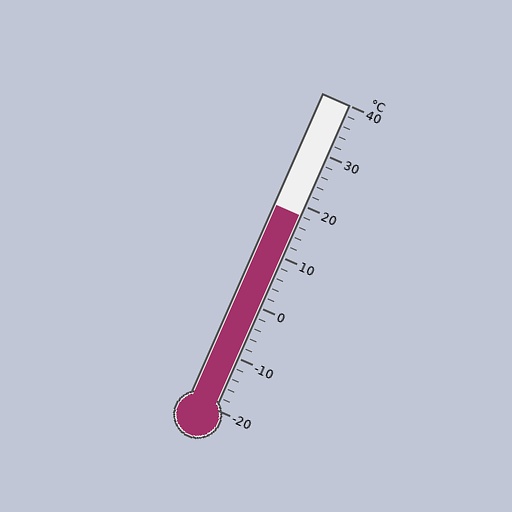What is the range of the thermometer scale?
The thermometer scale ranges from -20°C to 40°C.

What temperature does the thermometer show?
The thermometer shows approximately 18°C.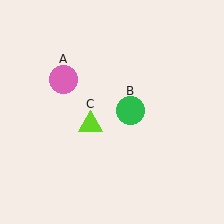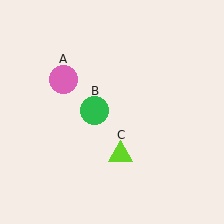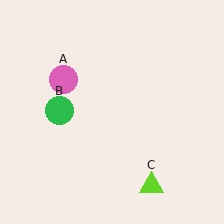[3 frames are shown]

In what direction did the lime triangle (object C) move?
The lime triangle (object C) moved down and to the right.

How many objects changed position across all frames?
2 objects changed position: green circle (object B), lime triangle (object C).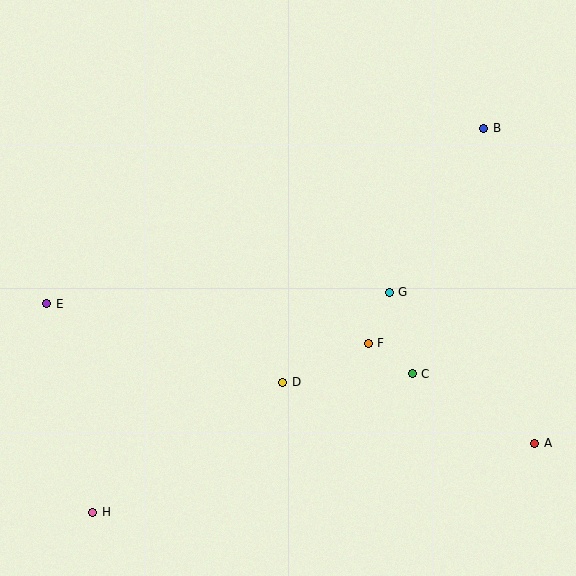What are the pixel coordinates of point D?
Point D is at (283, 382).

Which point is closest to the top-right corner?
Point B is closest to the top-right corner.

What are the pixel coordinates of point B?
Point B is at (484, 128).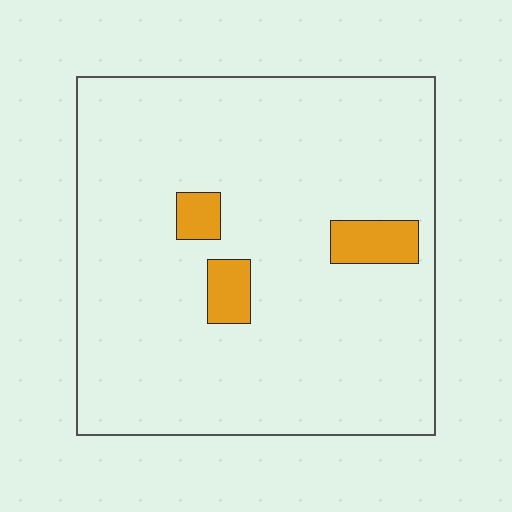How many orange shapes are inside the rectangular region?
3.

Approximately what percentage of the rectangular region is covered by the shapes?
Approximately 5%.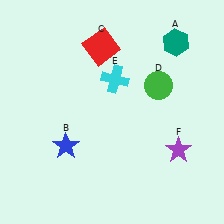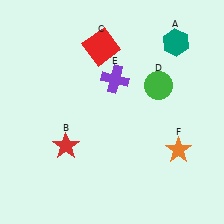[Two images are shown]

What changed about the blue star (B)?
In Image 1, B is blue. In Image 2, it changed to red.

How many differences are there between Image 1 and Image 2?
There are 3 differences between the two images.